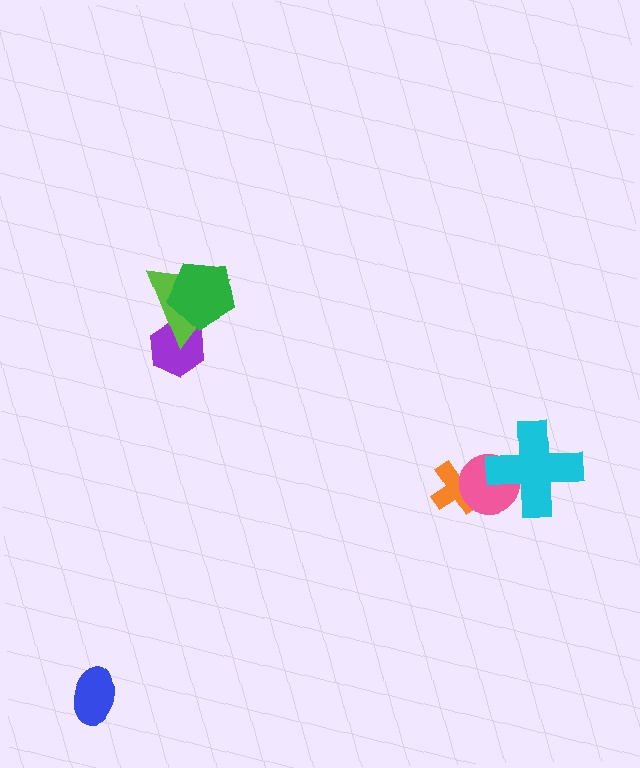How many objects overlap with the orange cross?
1 object overlaps with the orange cross.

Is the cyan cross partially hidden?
No, no other shape covers it.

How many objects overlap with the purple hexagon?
1 object overlaps with the purple hexagon.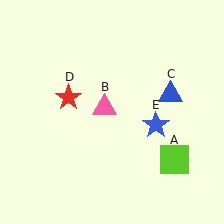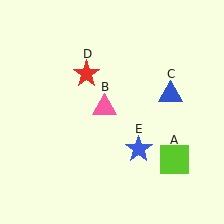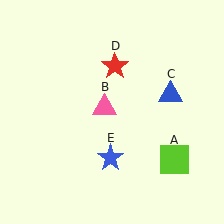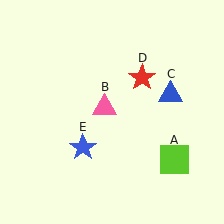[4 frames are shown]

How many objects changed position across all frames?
2 objects changed position: red star (object D), blue star (object E).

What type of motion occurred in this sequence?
The red star (object D), blue star (object E) rotated clockwise around the center of the scene.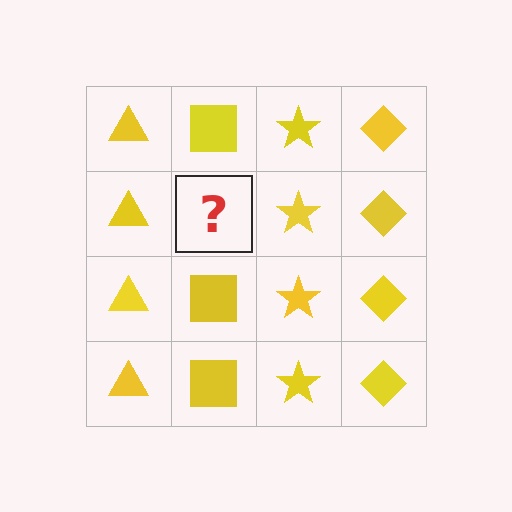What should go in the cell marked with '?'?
The missing cell should contain a yellow square.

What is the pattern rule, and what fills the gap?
The rule is that each column has a consistent shape. The gap should be filled with a yellow square.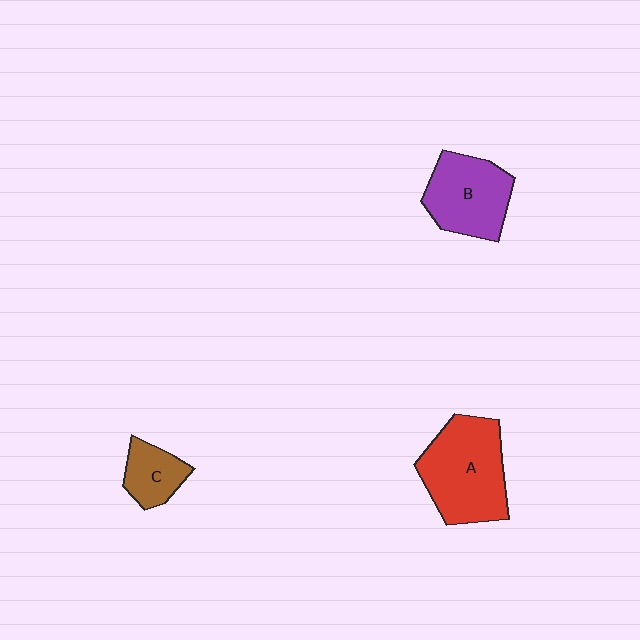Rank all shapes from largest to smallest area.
From largest to smallest: A (red), B (purple), C (brown).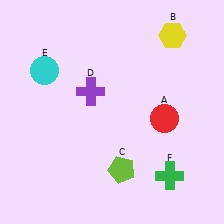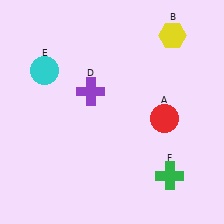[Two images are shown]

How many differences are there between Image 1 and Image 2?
There is 1 difference between the two images.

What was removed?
The lime pentagon (C) was removed in Image 2.